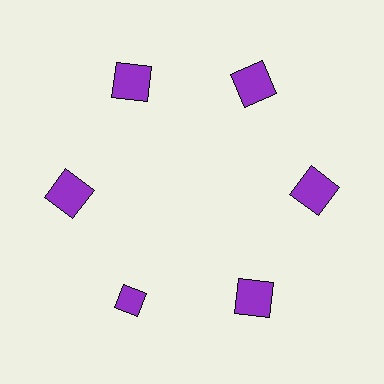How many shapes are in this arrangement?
There are 6 shapes arranged in a ring pattern.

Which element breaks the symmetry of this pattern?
The purple diamond at roughly the 7 o'clock position breaks the symmetry. All other shapes are purple squares.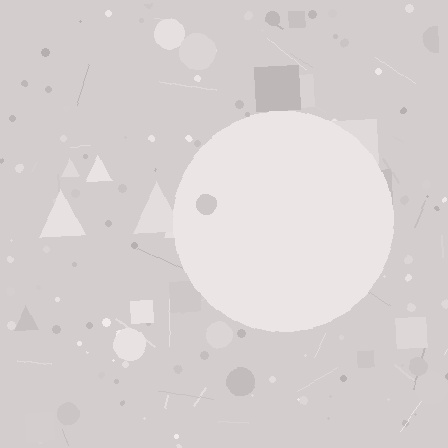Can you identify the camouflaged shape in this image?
The camouflaged shape is a circle.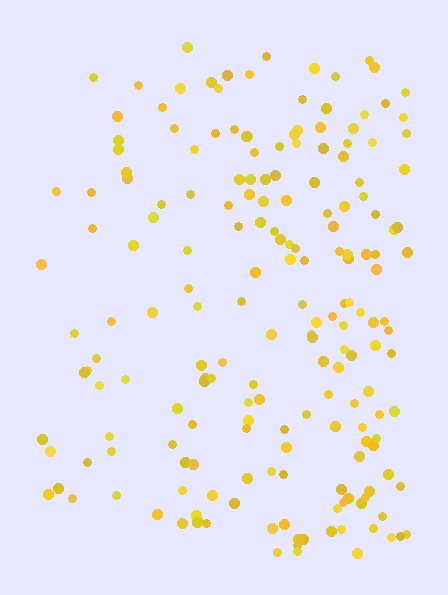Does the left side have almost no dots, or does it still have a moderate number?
Still a moderate number, just noticeably fewer than the right.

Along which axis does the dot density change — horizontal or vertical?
Horizontal.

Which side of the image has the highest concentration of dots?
The right.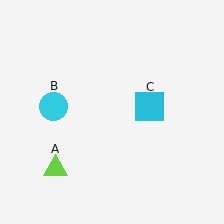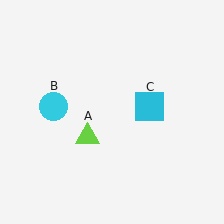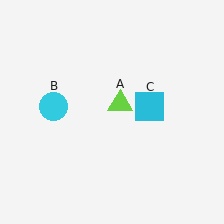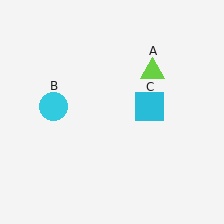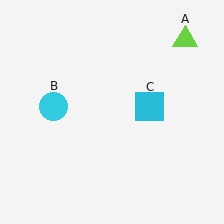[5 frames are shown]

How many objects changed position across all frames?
1 object changed position: lime triangle (object A).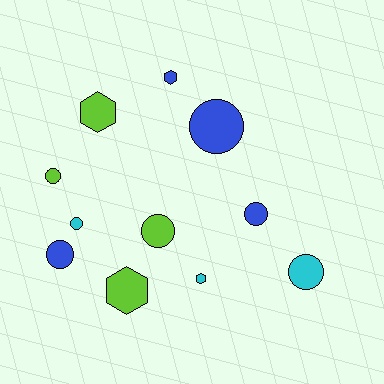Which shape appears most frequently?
Circle, with 7 objects.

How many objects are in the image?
There are 11 objects.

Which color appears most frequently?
Lime, with 4 objects.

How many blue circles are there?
There are 3 blue circles.